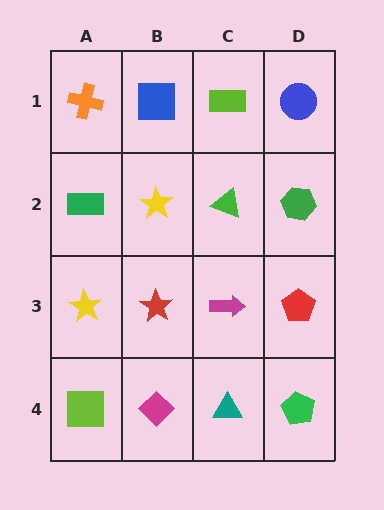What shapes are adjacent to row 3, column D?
A green hexagon (row 2, column D), a green pentagon (row 4, column D), a magenta arrow (row 3, column C).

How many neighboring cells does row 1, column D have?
2.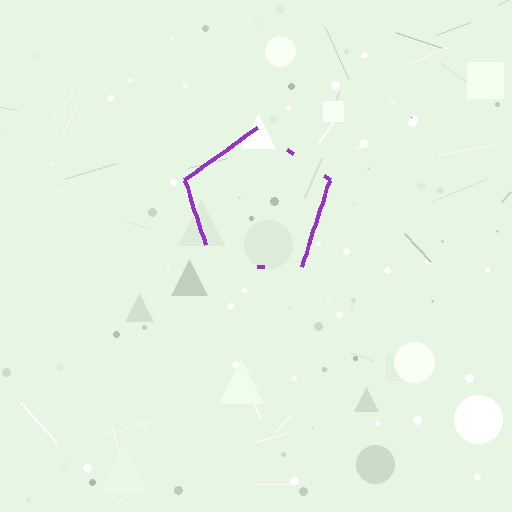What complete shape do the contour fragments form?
The contour fragments form a pentagon.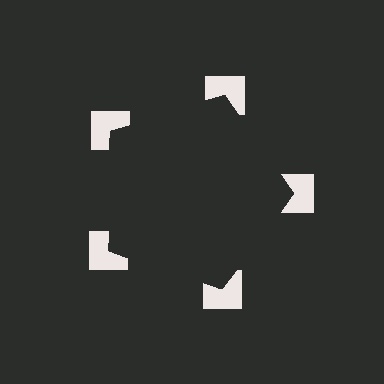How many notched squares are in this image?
There are 5 — one at each vertex of the illusory pentagon.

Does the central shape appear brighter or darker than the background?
It typically appears slightly darker than the background, even though no actual brightness change is drawn.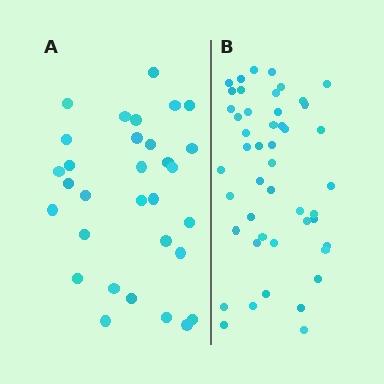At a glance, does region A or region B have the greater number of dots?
Region B (the right region) has more dots.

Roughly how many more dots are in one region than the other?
Region B has approximately 15 more dots than region A.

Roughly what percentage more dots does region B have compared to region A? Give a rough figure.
About 50% more.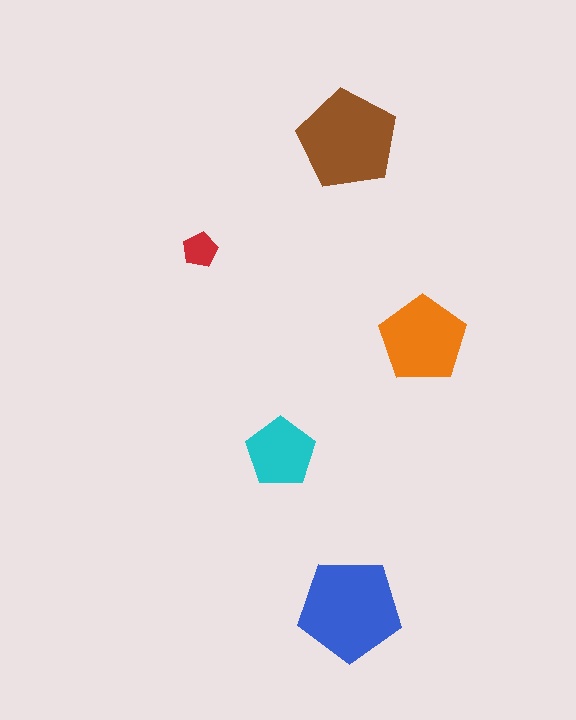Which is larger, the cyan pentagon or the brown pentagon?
The brown one.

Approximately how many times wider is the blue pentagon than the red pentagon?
About 3 times wider.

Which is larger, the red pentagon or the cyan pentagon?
The cyan one.